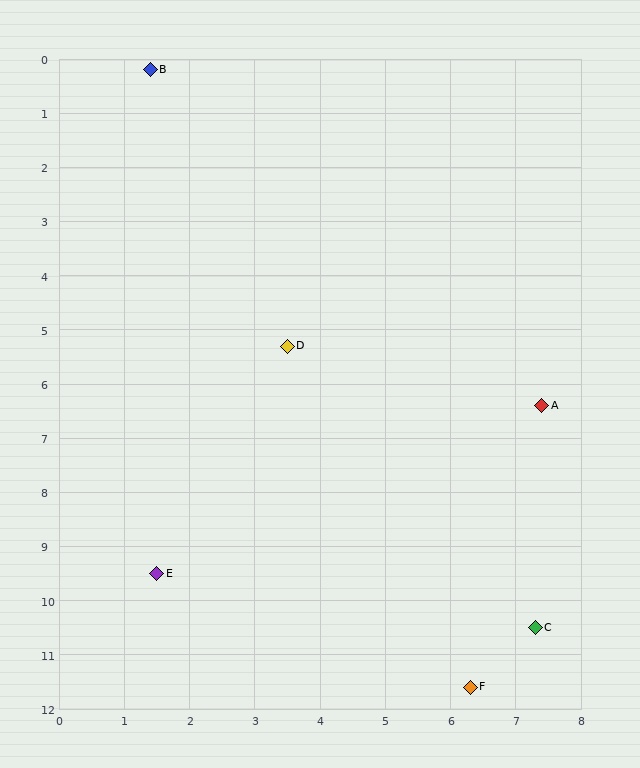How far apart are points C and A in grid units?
Points C and A are about 4.1 grid units apart.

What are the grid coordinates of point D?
Point D is at approximately (3.5, 5.3).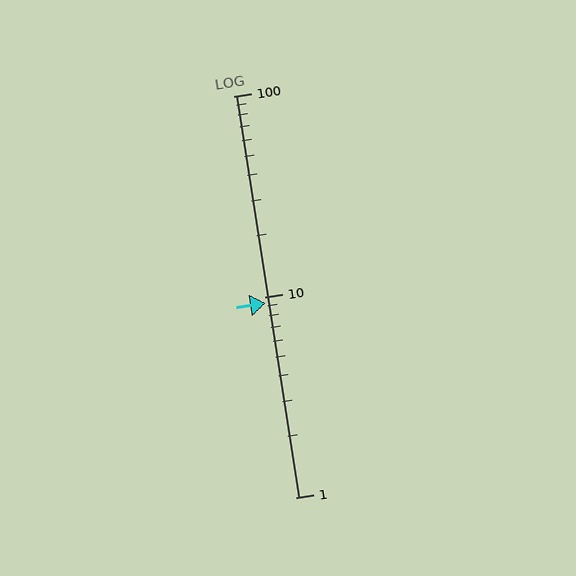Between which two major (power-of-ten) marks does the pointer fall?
The pointer is between 1 and 10.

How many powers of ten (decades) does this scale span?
The scale spans 2 decades, from 1 to 100.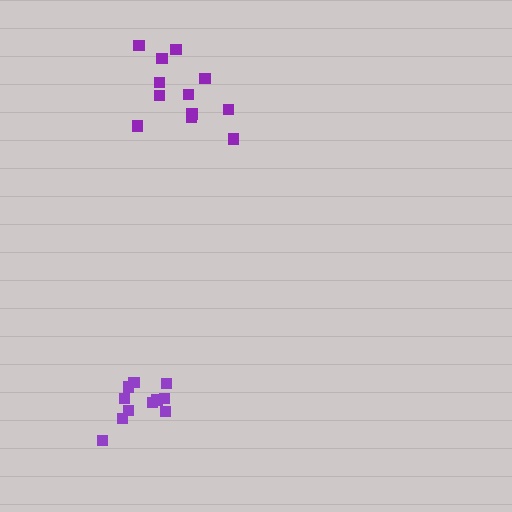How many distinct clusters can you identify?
There are 2 distinct clusters.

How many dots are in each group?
Group 1: 11 dots, Group 2: 12 dots (23 total).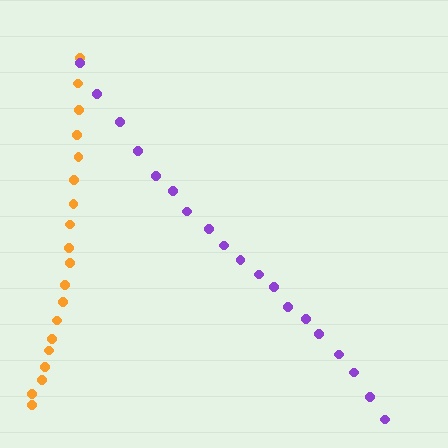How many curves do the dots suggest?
There are 2 distinct paths.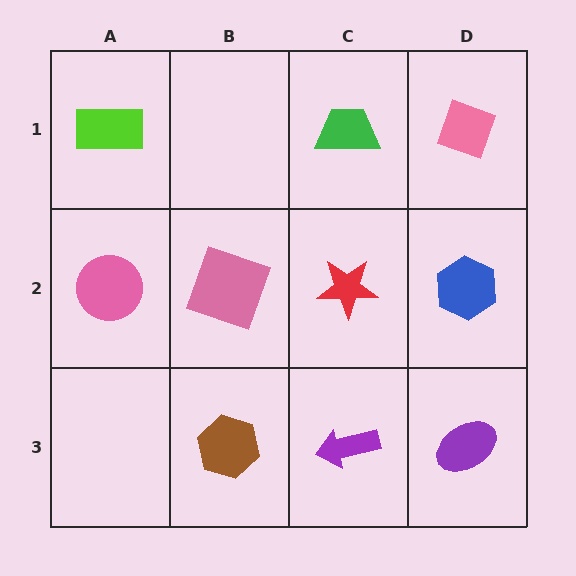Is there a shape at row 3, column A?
No, that cell is empty.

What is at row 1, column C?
A green trapezoid.